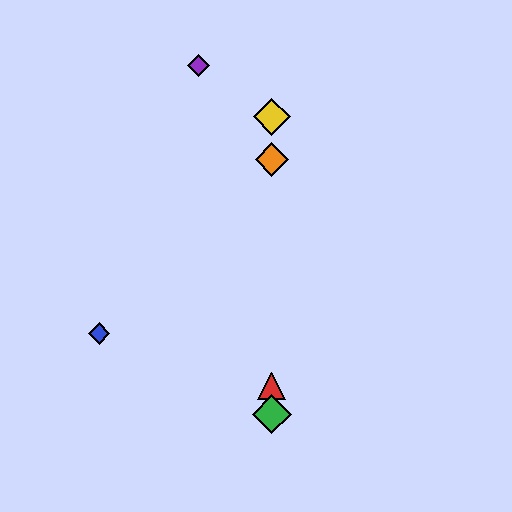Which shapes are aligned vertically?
The red triangle, the green diamond, the yellow diamond, the orange diamond are aligned vertically.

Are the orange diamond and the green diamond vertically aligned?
Yes, both are at x≈272.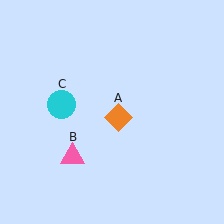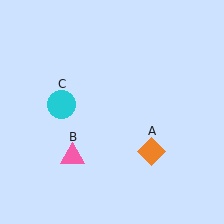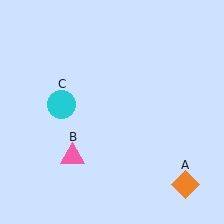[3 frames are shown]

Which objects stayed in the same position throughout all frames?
Pink triangle (object B) and cyan circle (object C) remained stationary.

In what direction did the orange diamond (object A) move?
The orange diamond (object A) moved down and to the right.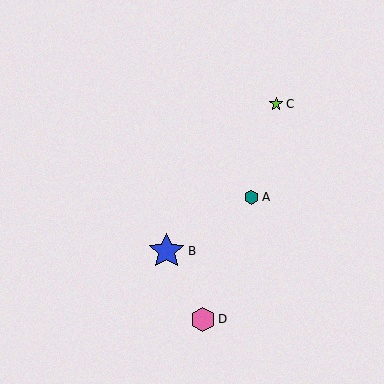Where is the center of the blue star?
The center of the blue star is at (166, 251).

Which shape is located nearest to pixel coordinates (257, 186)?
The teal hexagon (labeled A) at (252, 197) is nearest to that location.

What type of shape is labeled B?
Shape B is a blue star.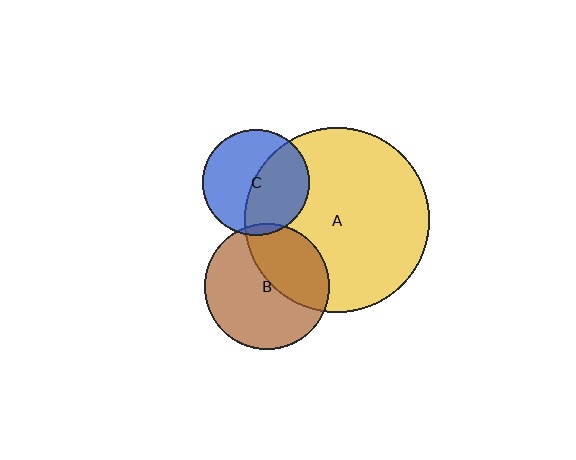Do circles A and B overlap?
Yes.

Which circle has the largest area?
Circle A (yellow).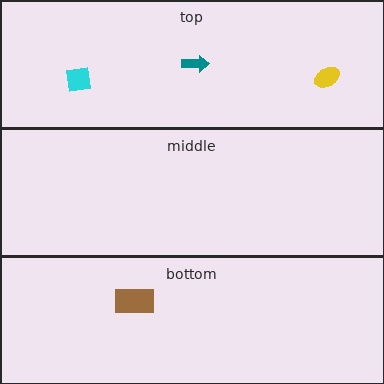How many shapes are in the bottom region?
1.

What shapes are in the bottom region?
The brown rectangle.